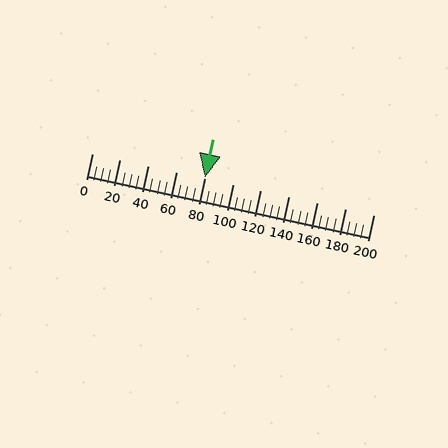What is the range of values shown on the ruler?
The ruler shows values from 0 to 200.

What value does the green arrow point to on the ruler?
The green arrow points to approximately 80.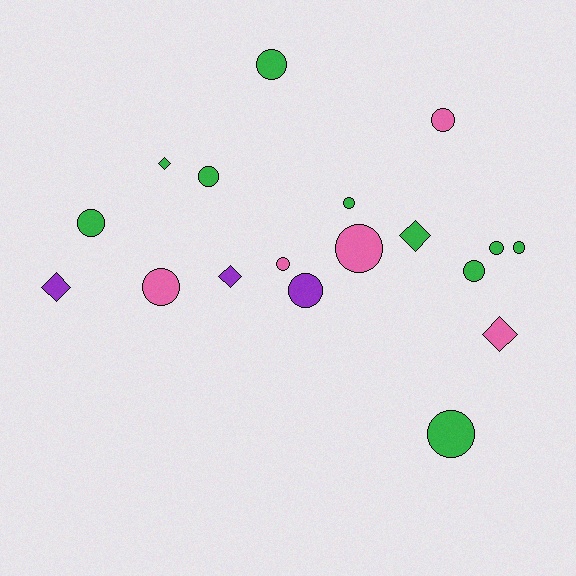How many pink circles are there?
There are 4 pink circles.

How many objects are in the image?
There are 18 objects.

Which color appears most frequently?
Green, with 10 objects.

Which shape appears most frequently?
Circle, with 13 objects.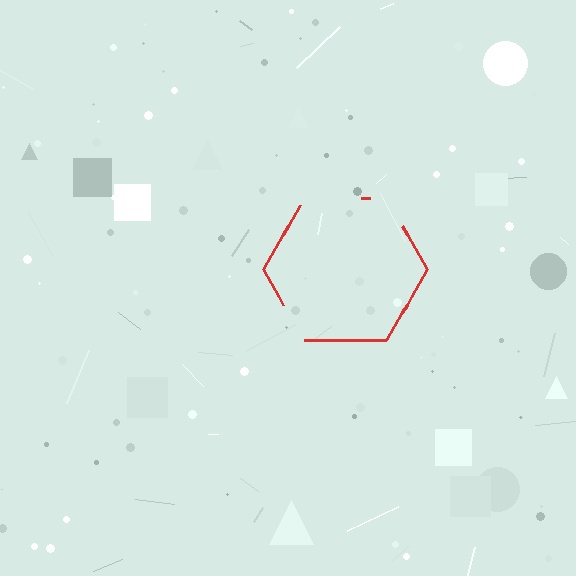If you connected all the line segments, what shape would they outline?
They would outline a hexagon.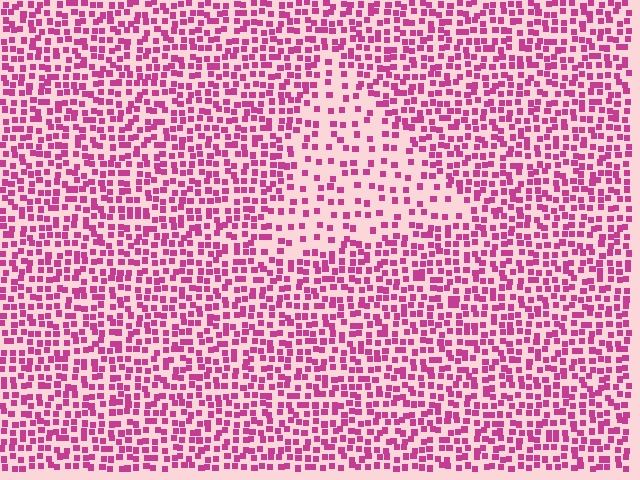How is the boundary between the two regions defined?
The boundary is defined by a change in element density (approximately 2.1x ratio). All elements are the same color, size, and shape.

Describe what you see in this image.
The image contains small magenta elements arranged at two different densities. A triangle-shaped region is visible where the elements are less densely packed than the surrounding area.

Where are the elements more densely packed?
The elements are more densely packed outside the triangle boundary.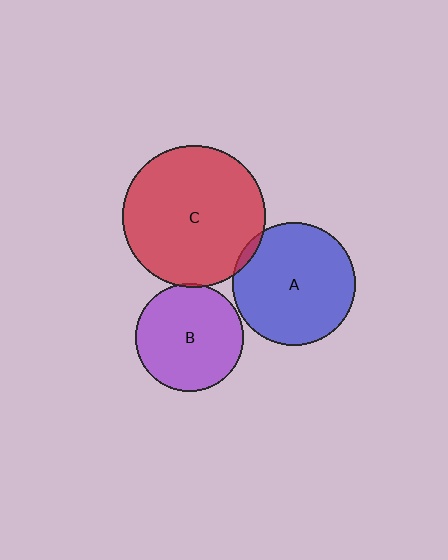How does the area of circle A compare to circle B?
Approximately 1.3 times.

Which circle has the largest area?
Circle C (red).